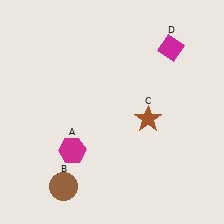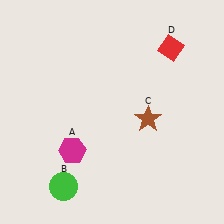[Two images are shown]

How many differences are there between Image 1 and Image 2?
There are 2 differences between the two images.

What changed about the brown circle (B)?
In Image 1, B is brown. In Image 2, it changed to green.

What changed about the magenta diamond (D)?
In Image 1, D is magenta. In Image 2, it changed to red.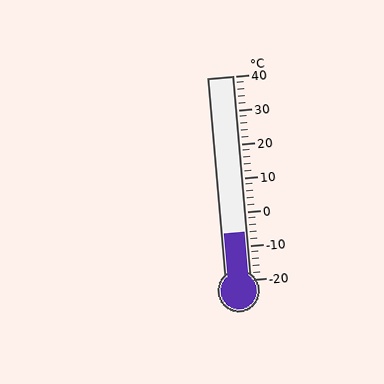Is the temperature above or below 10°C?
The temperature is below 10°C.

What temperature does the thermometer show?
The thermometer shows approximately -6°C.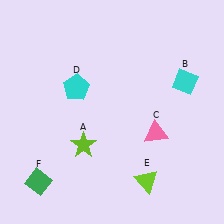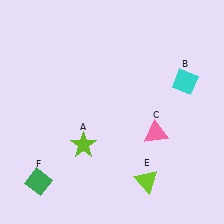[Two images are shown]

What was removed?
The cyan pentagon (D) was removed in Image 2.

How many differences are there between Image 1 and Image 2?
There is 1 difference between the two images.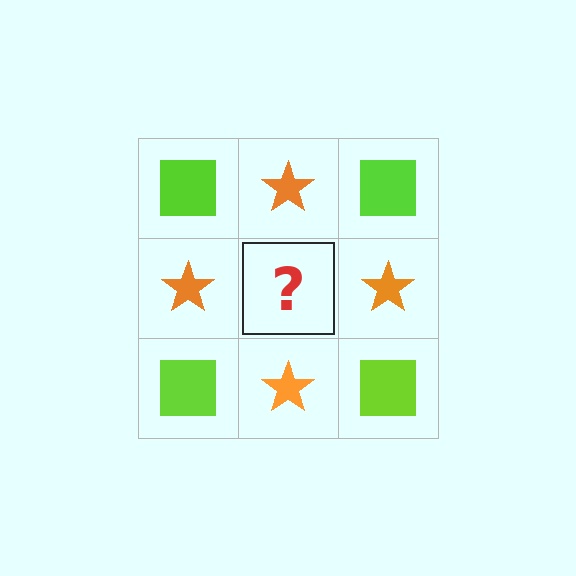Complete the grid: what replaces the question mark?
The question mark should be replaced with a lime square.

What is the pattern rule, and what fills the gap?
The rule is that it alternates lime square and orange star in a checkerboard pattern. The gap should be filled with a lime square.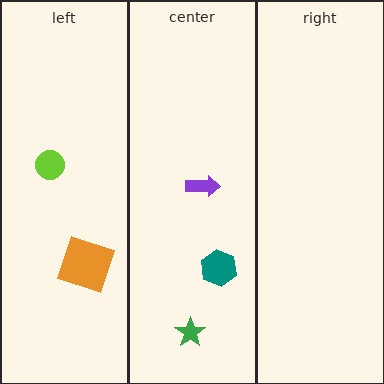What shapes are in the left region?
The orange square, the lime circle.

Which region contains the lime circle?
The left region.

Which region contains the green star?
The center region.